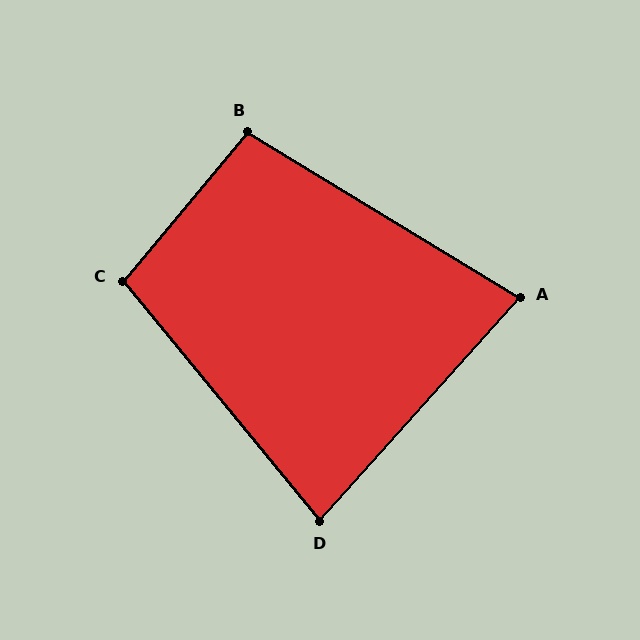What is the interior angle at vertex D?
Approximately 81 degrees (acute).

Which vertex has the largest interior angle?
C, at approximately 101 degrees.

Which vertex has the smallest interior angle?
A, at approximately 79 degrees.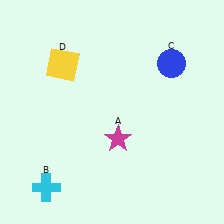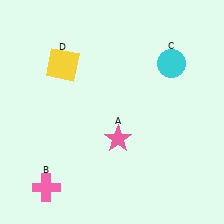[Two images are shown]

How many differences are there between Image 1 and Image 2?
There are 3 differences between the two images.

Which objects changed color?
A changed from magenta to pink. B changed from cyan to pink. C changed from blue to cyan.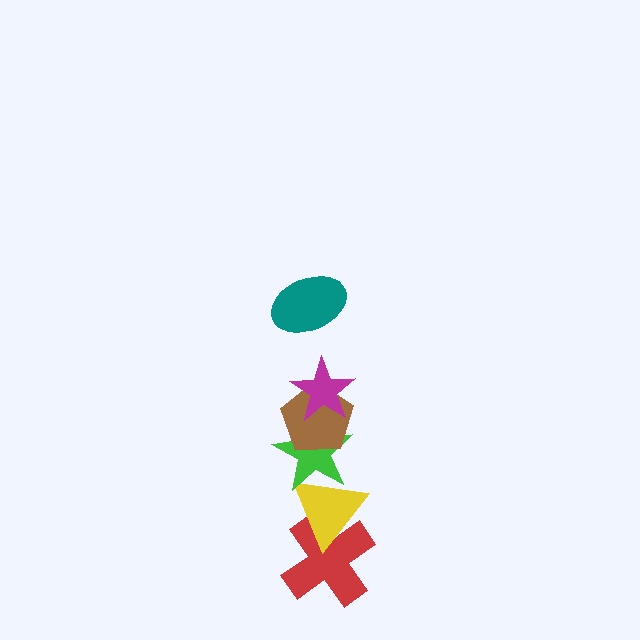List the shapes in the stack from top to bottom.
From top to bottom: the teal ellipse, the magenta star, the brown pentagon, the green star, the yellow triangle, the red cross.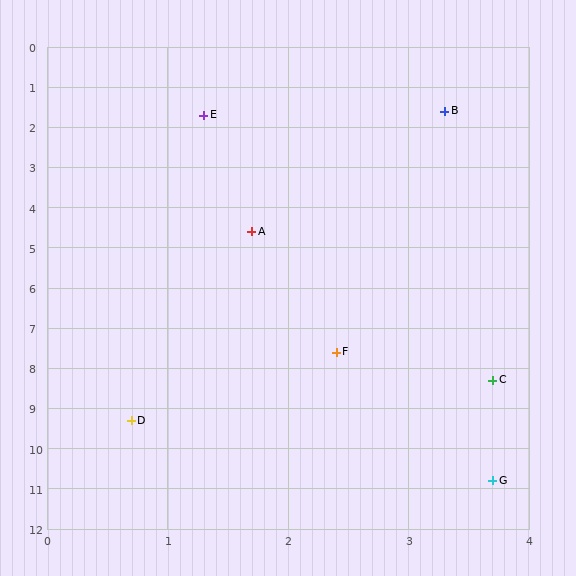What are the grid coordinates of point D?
Point D is at approximately (0.7, 9.3).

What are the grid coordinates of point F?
Point F is at approximately (2.4, 7.6).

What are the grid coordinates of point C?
Point C is at approximately (3.7, 8.3).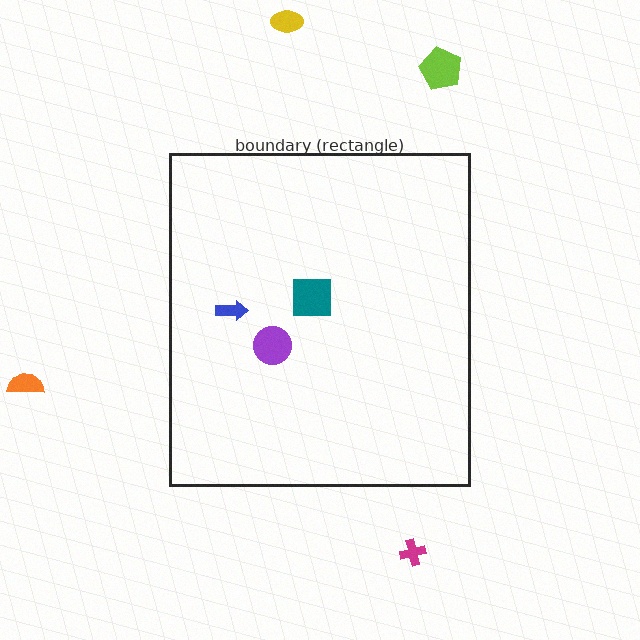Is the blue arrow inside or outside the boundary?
Inside.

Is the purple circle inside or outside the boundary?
Inside.